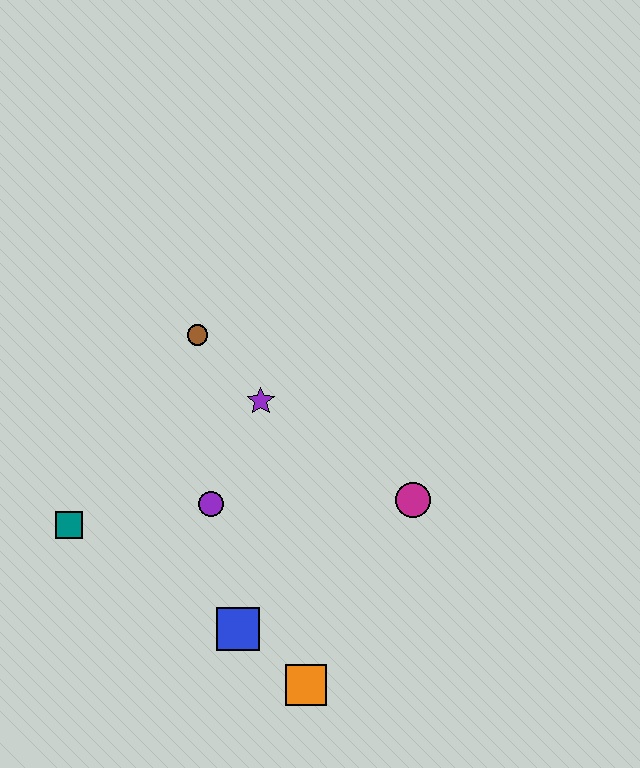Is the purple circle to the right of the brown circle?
Yes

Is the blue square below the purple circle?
Yes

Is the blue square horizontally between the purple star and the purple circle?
Yes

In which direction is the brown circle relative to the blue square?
The brown circle is above the blue square.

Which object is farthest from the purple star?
The orange square is farthest from the purple star.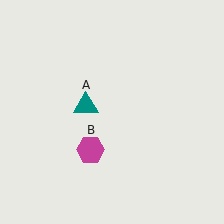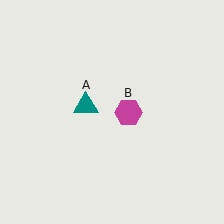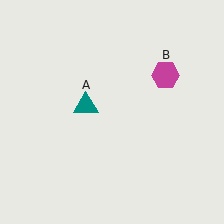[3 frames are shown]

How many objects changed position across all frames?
1 object changed position: magenta hexagon (object B).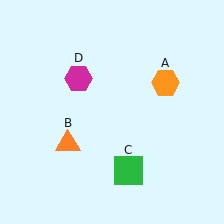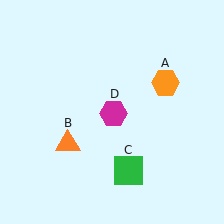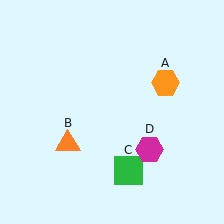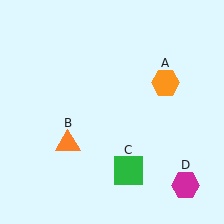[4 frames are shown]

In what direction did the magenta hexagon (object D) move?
The magenta hexagon (object D) moved down and to the right.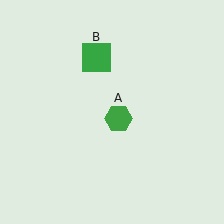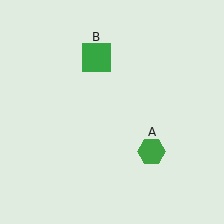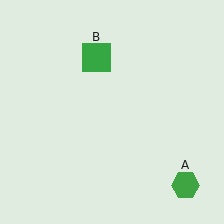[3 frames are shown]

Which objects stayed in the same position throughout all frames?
Green square (object B) remained stationary.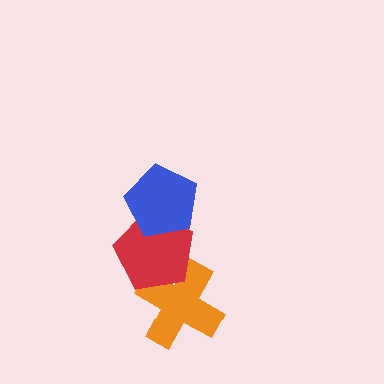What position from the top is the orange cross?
The orange cross is 3rd from the top.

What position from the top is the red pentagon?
The red pentagon is 2nd from the top.